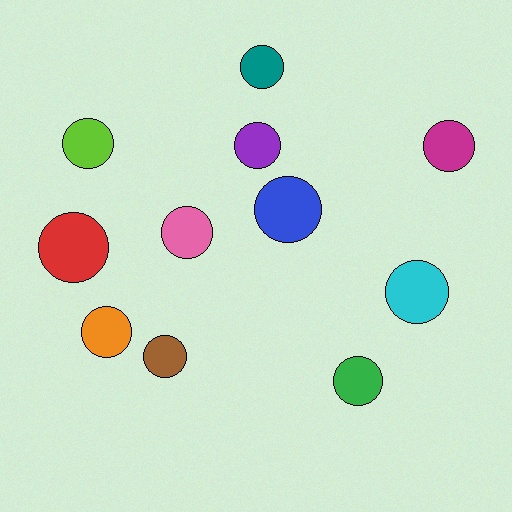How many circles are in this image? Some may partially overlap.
There are 11 circles.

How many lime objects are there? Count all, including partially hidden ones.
There is 1 lime object.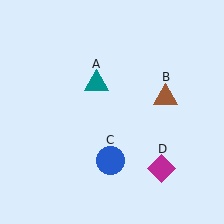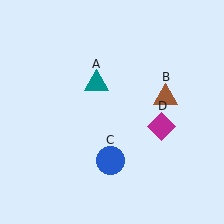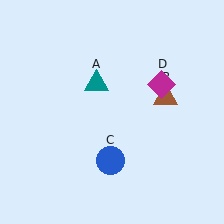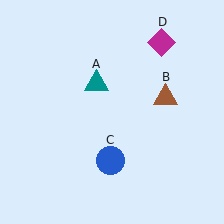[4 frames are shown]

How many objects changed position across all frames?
1 object changed position: magenta diamond (object D).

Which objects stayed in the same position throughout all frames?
Teal triangle (object A) and brown triangle (object B) and blue circle (object C) remained stationary.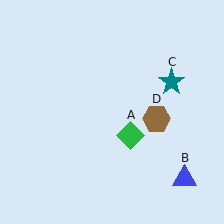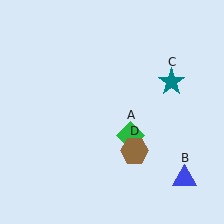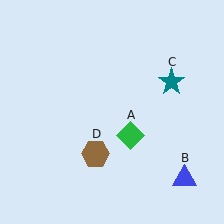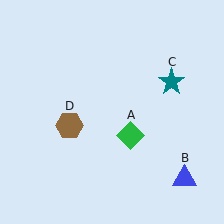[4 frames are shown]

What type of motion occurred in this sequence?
The brown hexagon (object D) rotated clockwise around the center of the scene.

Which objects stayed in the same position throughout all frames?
Green diamond (object A) and blue triangle (object B) and teal star (object C) remained stationary.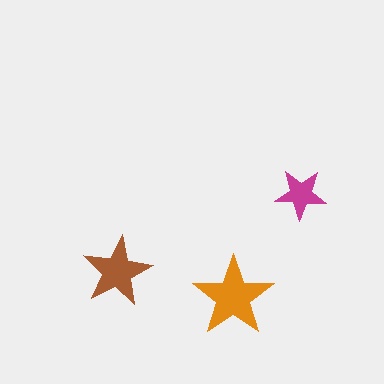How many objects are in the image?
There are 3 objects in the image.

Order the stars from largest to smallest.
the orange one, the brown one, the magenta one.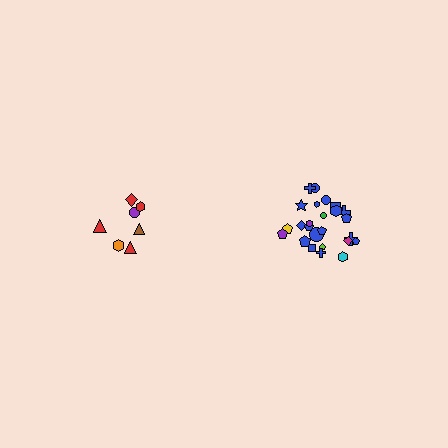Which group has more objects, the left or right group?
The right group.